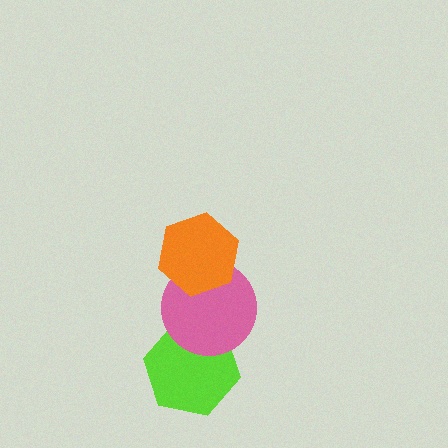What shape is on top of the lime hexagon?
The pink circle is on top of the lime hexagon.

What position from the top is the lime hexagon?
The lime hexagon is 3rd from the top.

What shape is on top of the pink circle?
The orange hexagon is on top of the pink circle.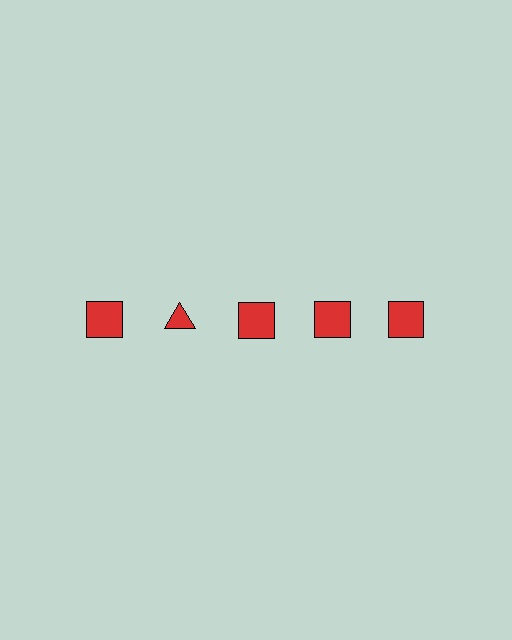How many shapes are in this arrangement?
There are 5 shapes arranged in a grid pattern.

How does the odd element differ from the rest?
It has a different shape: triangle instead of square.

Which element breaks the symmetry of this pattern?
The red triangle in the top row, second from left column breaks the symmetry. All other shapes are red squares.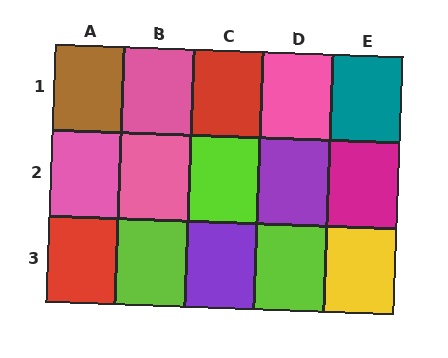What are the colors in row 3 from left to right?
Red, lime, purple, lime, yellow.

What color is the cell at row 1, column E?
Teal.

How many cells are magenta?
1 cell is magenta.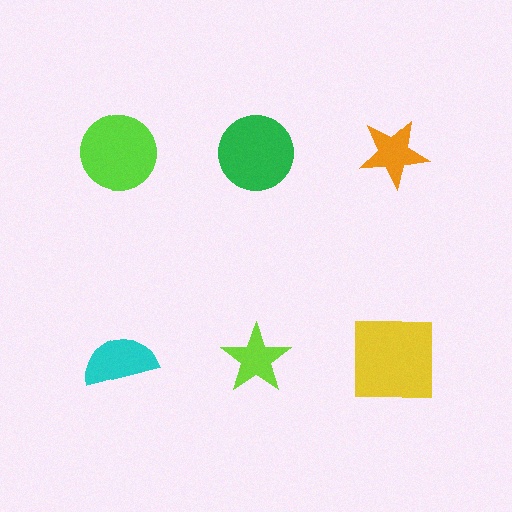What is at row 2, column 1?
A cyan semicircle.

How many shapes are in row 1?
3 shapes.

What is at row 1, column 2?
A green circle.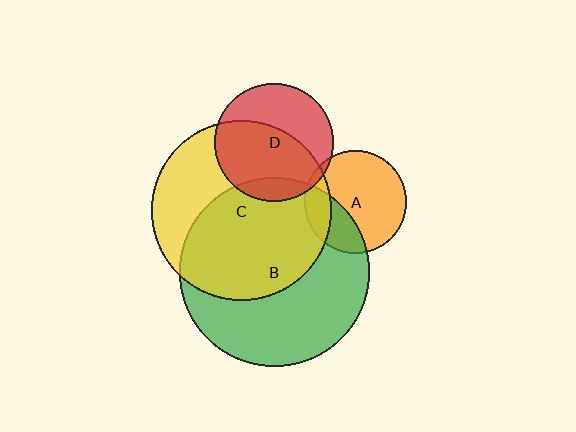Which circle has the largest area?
Circle B (green).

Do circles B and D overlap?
Yes.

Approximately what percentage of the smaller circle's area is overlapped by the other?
Approximately 10%.